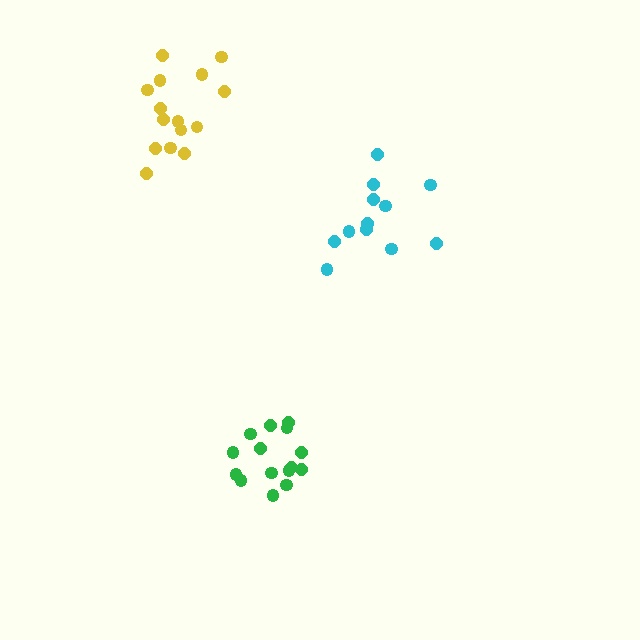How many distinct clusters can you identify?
There are 3 distinct clusters.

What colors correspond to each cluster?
The clusters are colored: green, cyan, yellow.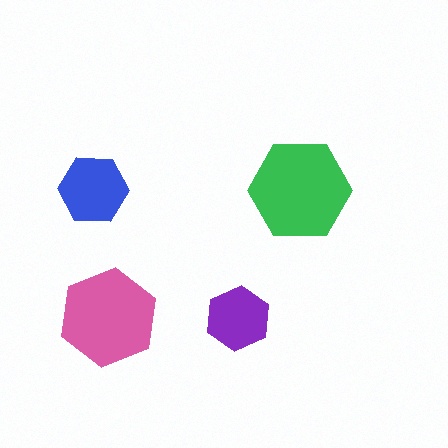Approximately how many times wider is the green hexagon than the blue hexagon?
About 1.5 times wider.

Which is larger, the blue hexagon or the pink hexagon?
The pink one.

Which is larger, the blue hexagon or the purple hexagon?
The blue one.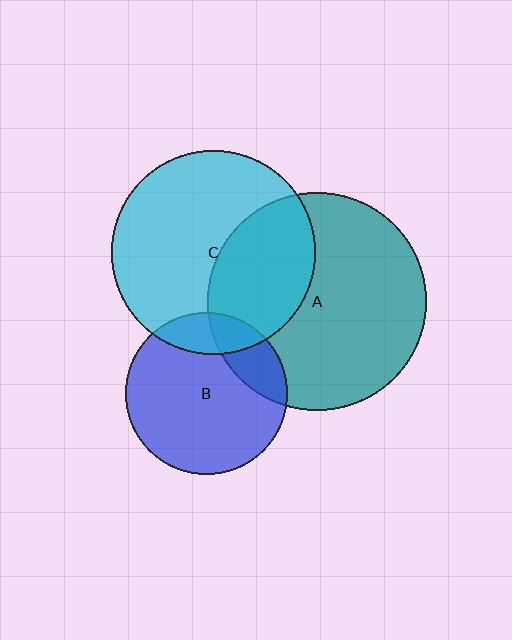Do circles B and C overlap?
Yes.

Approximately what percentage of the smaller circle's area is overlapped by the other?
Approximately 15%.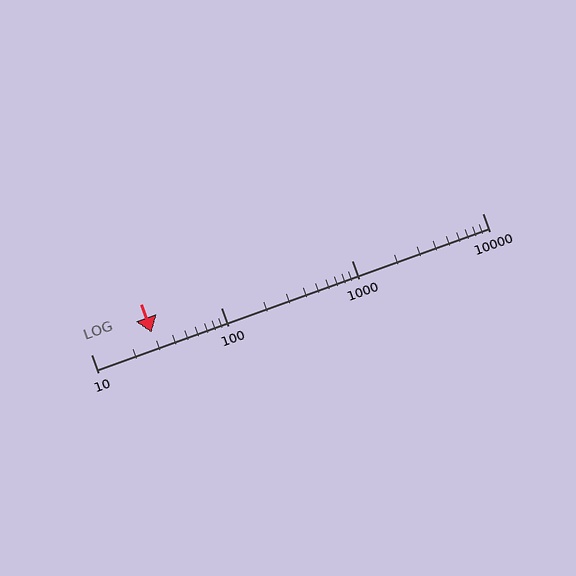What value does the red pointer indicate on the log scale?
The pointer indicates approximately 29.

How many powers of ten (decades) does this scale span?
The scale spans 3 decades, from 10 to 10000.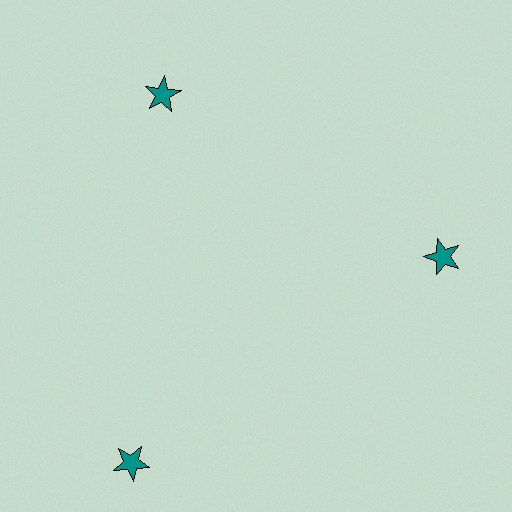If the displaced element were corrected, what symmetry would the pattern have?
It would have 3-fold rotational symmetry — the pattern would map onto itself every 120 degrees.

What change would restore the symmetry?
The symmetry would be restored by moving it inward, back onto the ring so that all 3 stars sit at equal angles and equal distance from the center.